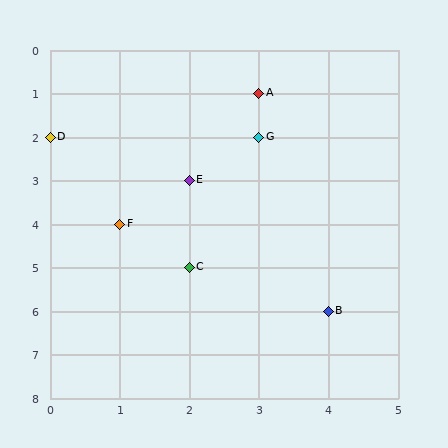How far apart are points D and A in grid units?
Points D and A are 3 columns and 1 row apart (about 3.2 grid units diagonally).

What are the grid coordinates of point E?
Point E is at grid coordinates (2, 3).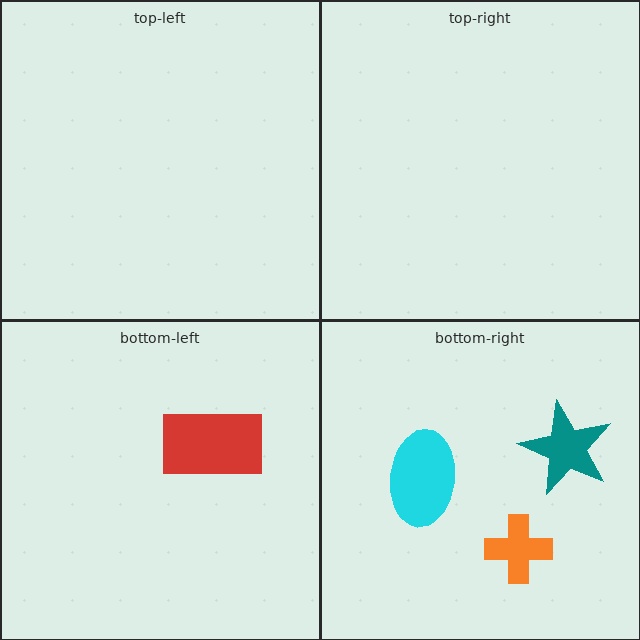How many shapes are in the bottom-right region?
3.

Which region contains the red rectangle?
The bottom-left region.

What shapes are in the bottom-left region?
The red rectangle.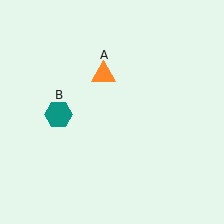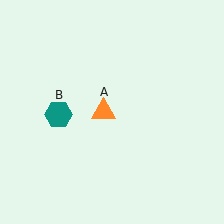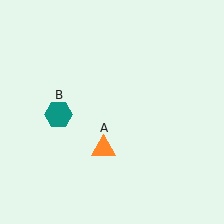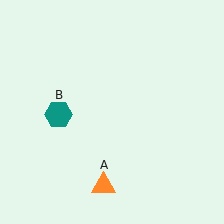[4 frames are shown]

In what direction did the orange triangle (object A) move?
The orange triangle (object A) moved down.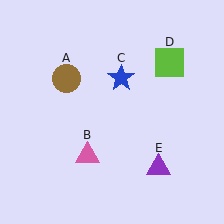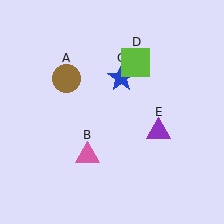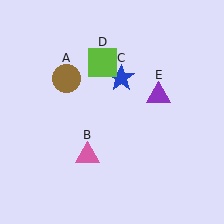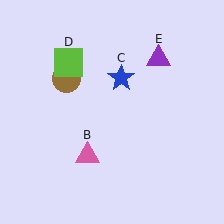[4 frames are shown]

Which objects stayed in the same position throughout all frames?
Brown circle (object A) and pink triangle (object B) and blue star (object C) remained stationary.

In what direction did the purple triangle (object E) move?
The purple triangle (object E) moved up.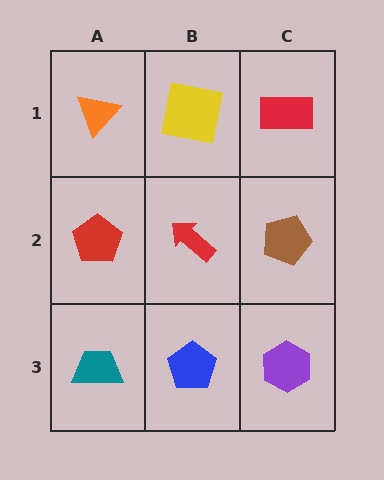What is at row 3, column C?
A purple hexagon.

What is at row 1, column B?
A yellow square.